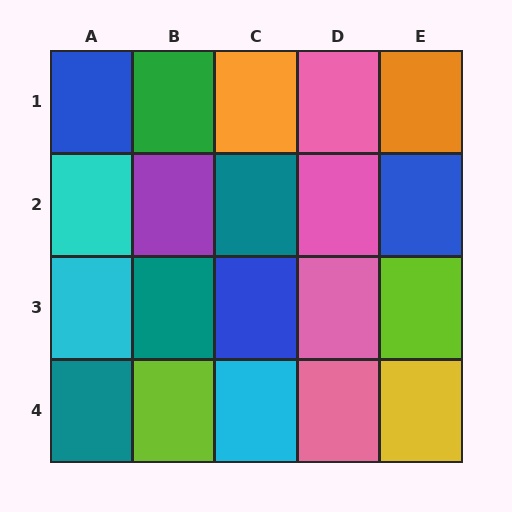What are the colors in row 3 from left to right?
Cyan, teal, blue, pink, lime.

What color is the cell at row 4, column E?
Yellow.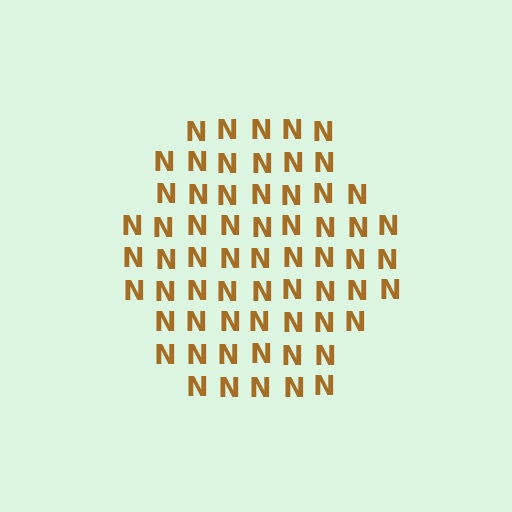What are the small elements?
The small elements are letter N's.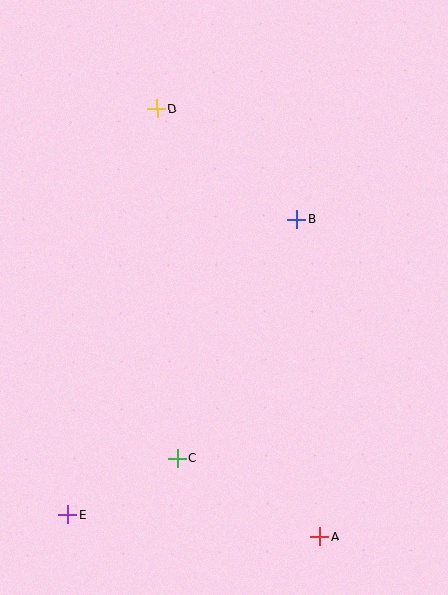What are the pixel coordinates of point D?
Point D is at (157, 109).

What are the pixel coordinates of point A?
Point A is at (320, 536).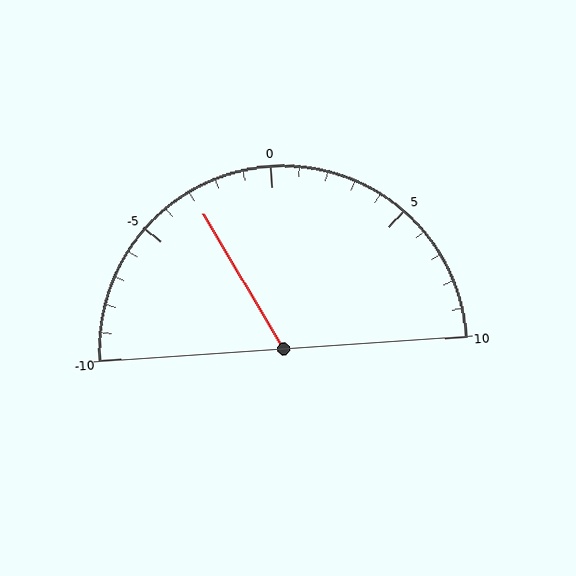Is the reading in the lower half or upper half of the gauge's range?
The reading is in the lower half of the range (-10 to 10).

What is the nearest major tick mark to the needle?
The nearest major tick mark is -5.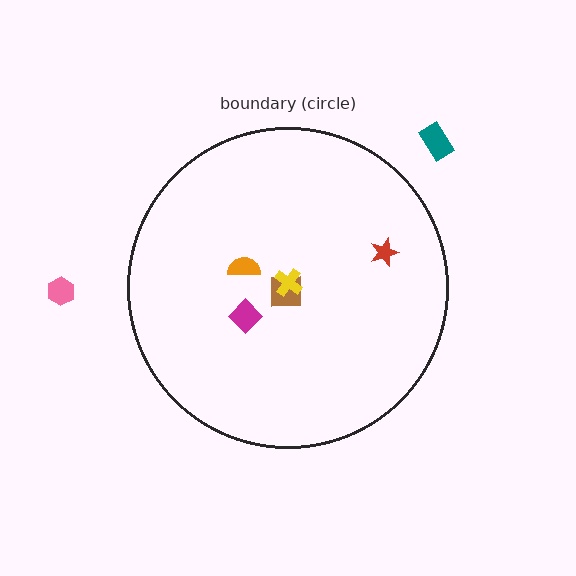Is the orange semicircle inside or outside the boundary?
Inside.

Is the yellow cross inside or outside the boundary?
Inside.